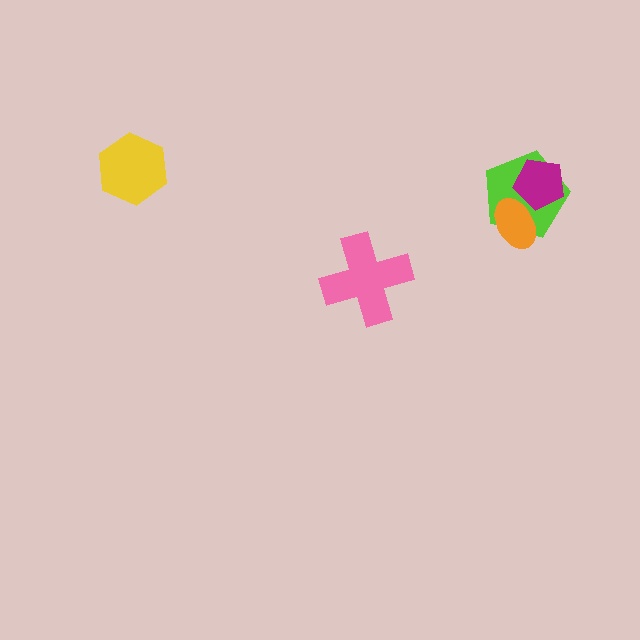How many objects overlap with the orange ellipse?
2 objects overlap with the orange ellipse.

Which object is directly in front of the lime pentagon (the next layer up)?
The orange ellipse is directly in front of the lime pentagon.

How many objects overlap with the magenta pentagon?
2 objects overlap with the magenta pentagon.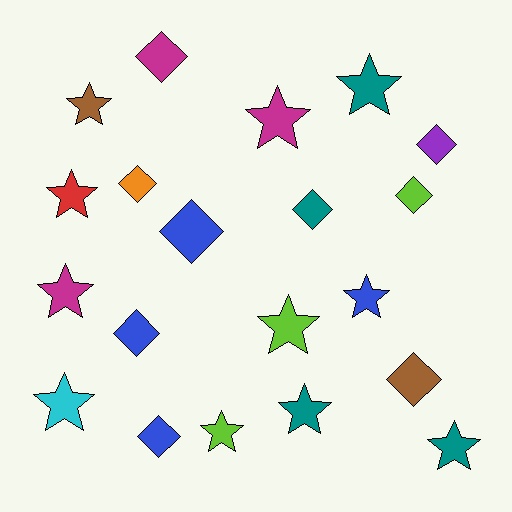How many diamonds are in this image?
There are 9 diamonds.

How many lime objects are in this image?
There are 3 lime objects.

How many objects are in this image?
There are 20 objects.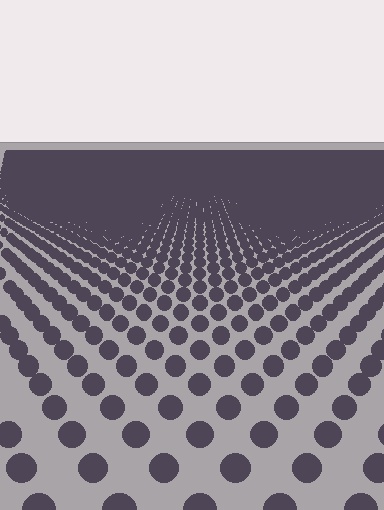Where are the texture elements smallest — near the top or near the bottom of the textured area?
Near the top.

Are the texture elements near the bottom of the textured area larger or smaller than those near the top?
Larger. Near the bottom, elements are closer to the viewer and appear at a bigger on-screen size.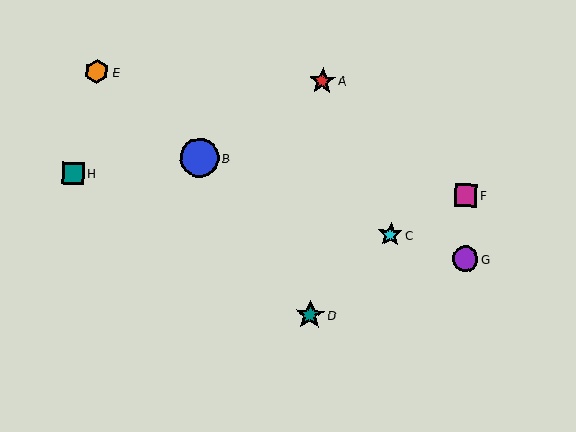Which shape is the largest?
The blue circle (labeled B) is the largest.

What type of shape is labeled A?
Shape A is a red star.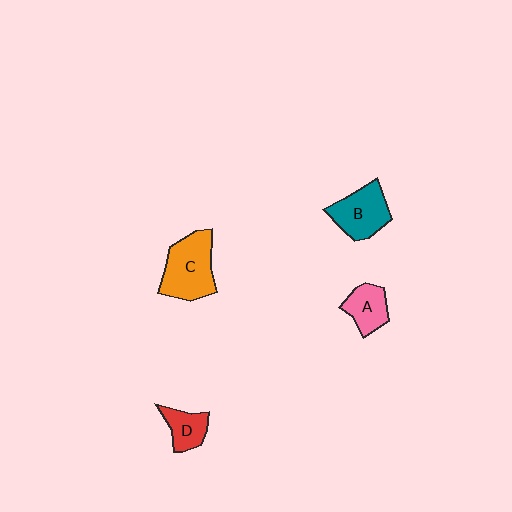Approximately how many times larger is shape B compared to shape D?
Approximately 1.6 times.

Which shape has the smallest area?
Shape D (red).